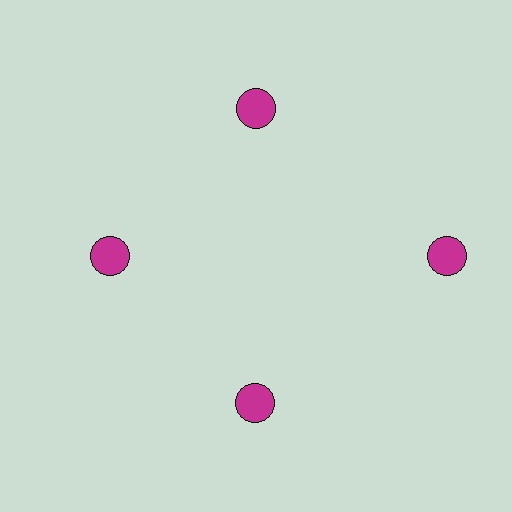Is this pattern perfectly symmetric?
No. The 4 magenta circles are arranged in a ring, but one element near the 3 o'clock position is pushed outward from the center, breaking the 4-fold rotational symmetry.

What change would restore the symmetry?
The symmetry would be restored by moving it inward, back onto the ring so that all 4 circles sit at equal angles and equal distance from the center.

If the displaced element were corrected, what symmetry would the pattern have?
It would have 4-fold rotational symmetry — the pattern would map onto itself every 90 degrees.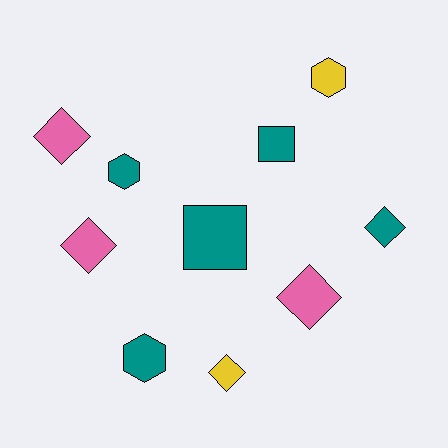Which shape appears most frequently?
Diamond, with 5 objects.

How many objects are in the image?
There are 10 objects.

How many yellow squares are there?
There are no yellow squares.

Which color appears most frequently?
Teal, with 5 objects.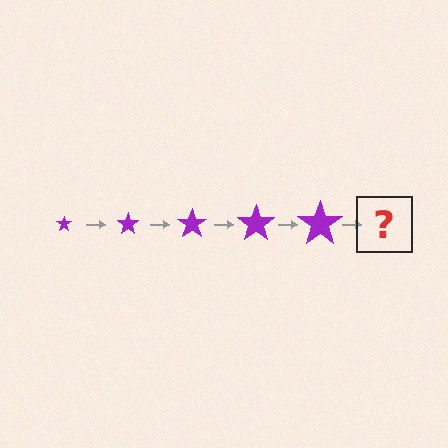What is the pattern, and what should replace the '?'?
The pattern is that the star gets progressively larger each step. The '?' should be a purple star, larger than the previous one.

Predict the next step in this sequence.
The next step is a purple star, larger than the previous one.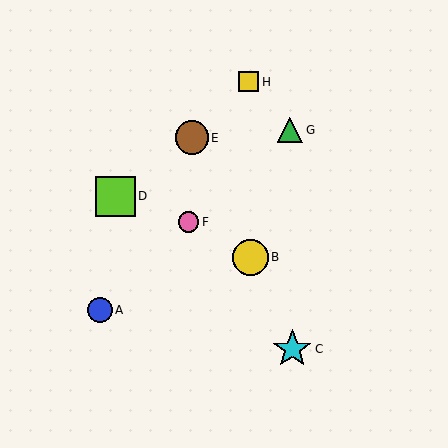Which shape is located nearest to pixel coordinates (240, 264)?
The yellow circle (labeled B) at (250, 257) is nearest to that location.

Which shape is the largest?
The lime square (labeled D) is the largest.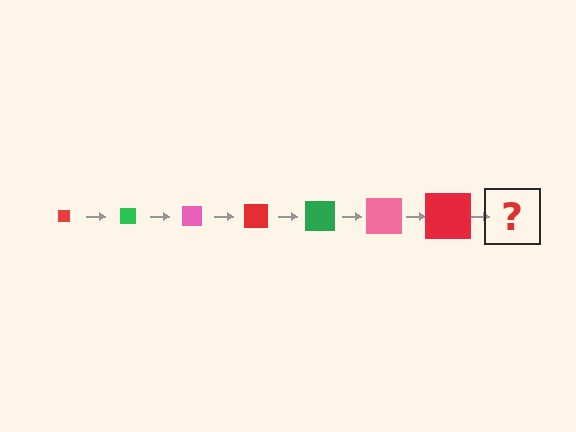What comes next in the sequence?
The next element should be a green square, larger than the previous one.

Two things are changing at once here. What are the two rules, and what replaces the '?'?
The two rules are that the square grows larger each step and the color cycles through red, green, and pink. The '?' should be a green square, larger than the previous one.